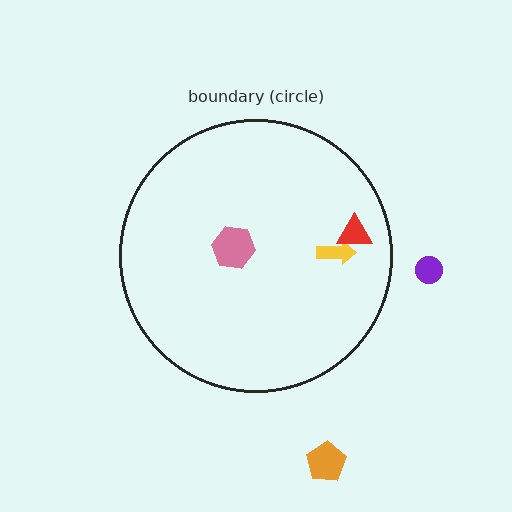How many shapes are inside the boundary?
3 inside, 2 outside.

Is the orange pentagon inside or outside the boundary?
Outside.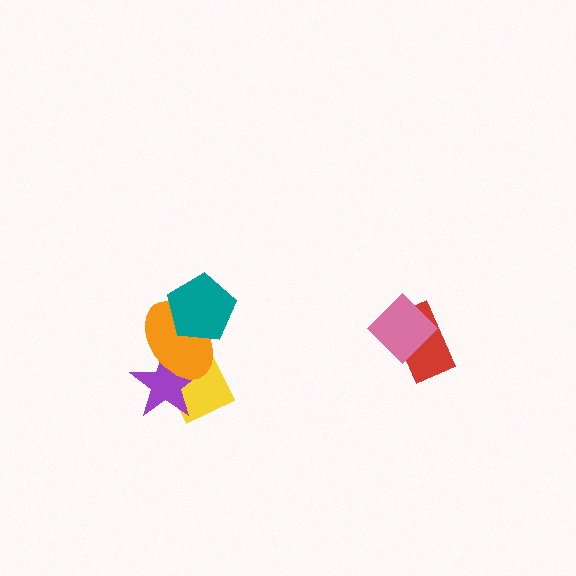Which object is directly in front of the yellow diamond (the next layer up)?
The purple star is directly in front of the yellow diamond.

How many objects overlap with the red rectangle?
1 object overlaps with the red rectangle.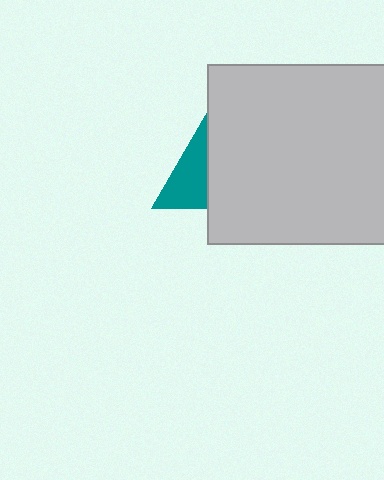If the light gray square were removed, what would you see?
You would see the complete teal triangle.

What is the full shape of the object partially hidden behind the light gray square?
The partially hidden object is a teal triangle.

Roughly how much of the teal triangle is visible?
About half of it is visible (roughly 47%).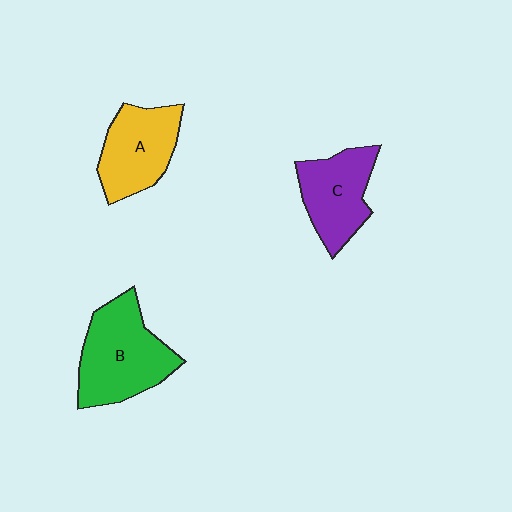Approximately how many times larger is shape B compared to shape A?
Approximately 1.3 times.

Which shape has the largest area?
Shape B (green).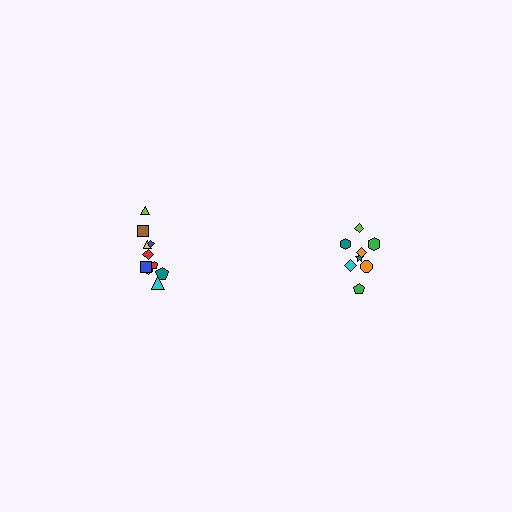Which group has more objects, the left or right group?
The left group.